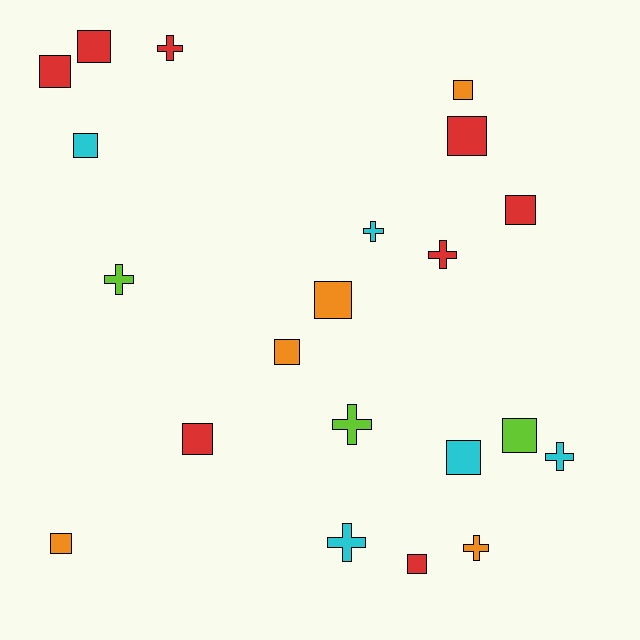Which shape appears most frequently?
Square, with 13 objects.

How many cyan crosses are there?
There are 3 cyan crosses.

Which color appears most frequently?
Red, with 8 objects.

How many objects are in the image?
There are 21 objects.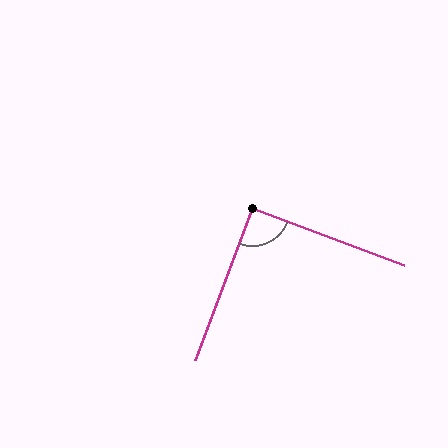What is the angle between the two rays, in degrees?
Approximately 90 degrees.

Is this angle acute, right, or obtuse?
It is approximately a right angle.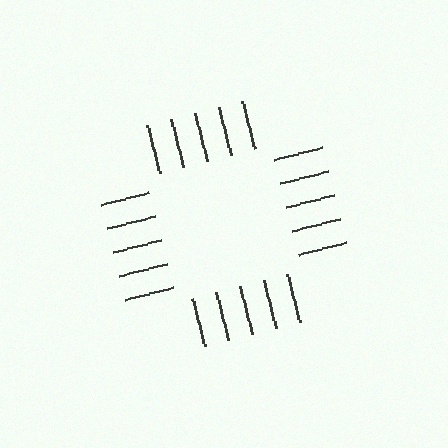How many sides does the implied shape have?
4 sides — the line-ends trace a square.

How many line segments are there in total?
20 — 5 along each of the 4 edges.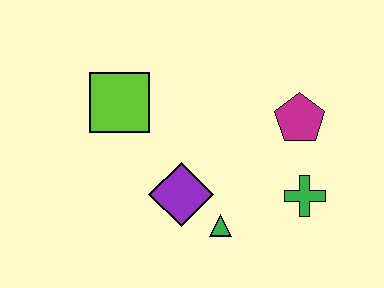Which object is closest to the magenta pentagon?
The green cross is closest to the magenta pentagon.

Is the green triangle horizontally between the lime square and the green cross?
Yes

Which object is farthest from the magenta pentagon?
The lime square is farthest from the magenta pentagon.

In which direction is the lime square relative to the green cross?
The lime square is to the left of the green cross.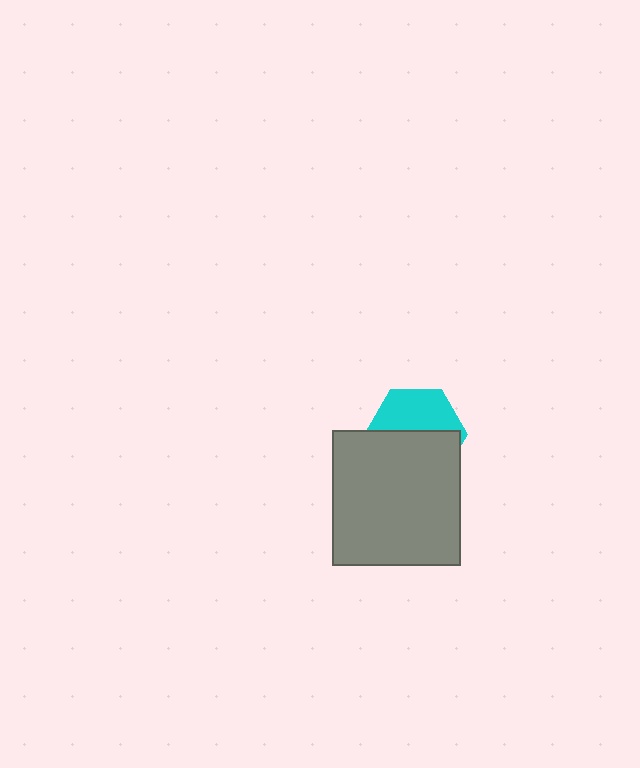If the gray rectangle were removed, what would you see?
You would see the complete cyan hexagon.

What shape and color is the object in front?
The object in front is a gray rectangle.